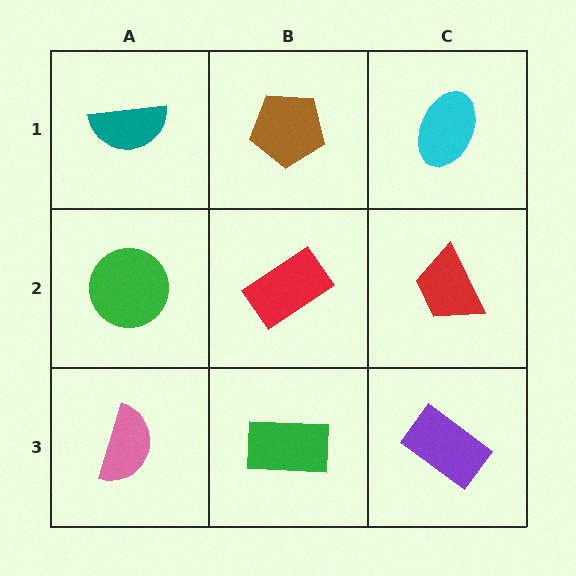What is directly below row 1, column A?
A green circle.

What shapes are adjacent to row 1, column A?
A green circle (row 2, column A), a brown pentagon (row 1, column B).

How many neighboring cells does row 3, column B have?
3.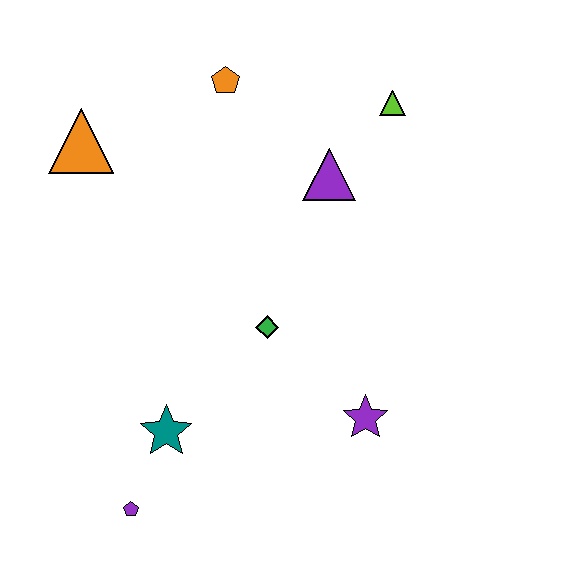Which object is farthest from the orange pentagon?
The purple pentagon is farthest from the orange pentagon.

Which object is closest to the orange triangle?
The orange pentagon is closest to the orange triangle.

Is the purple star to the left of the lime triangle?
Yes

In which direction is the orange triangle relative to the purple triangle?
The orange triangle is to the left of the purple triangle.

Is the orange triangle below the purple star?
No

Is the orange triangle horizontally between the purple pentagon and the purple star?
No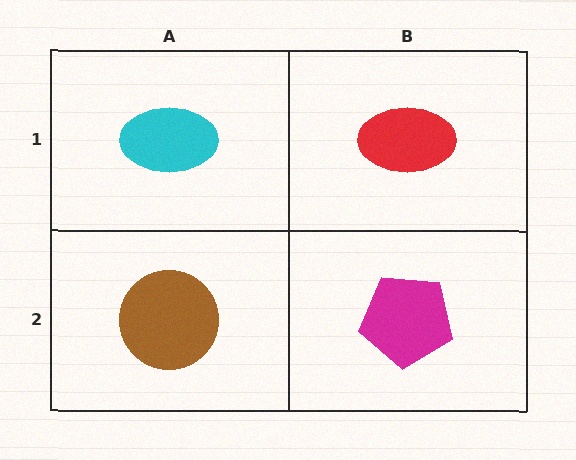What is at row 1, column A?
A cyan ellipse.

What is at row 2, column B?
A magenta pentagon.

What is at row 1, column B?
A red ellipse.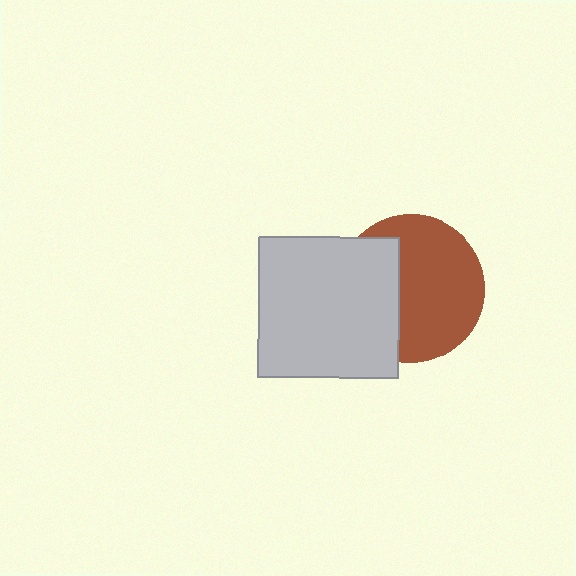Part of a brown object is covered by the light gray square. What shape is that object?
It is a circle.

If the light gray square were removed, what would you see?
You would see the complete brown circle.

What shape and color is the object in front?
The object in front is a light gray square.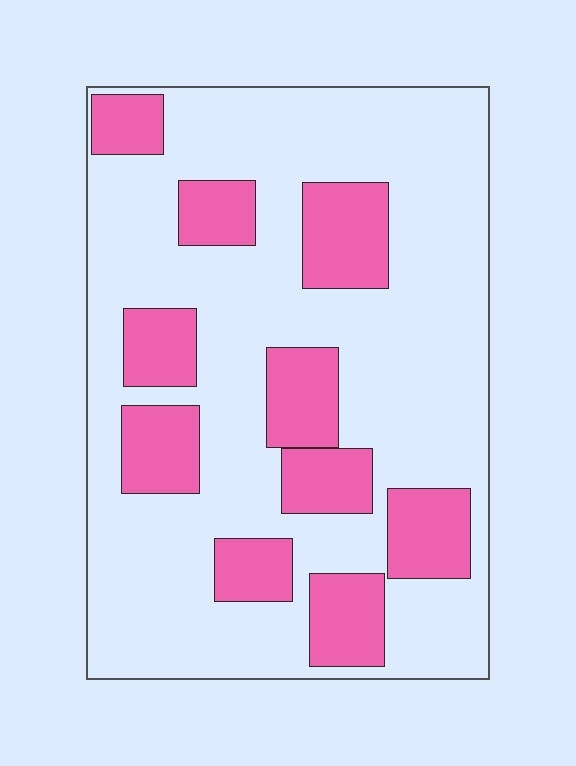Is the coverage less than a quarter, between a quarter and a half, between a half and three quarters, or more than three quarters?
Between a quarter and a half.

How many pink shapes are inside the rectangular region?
10.